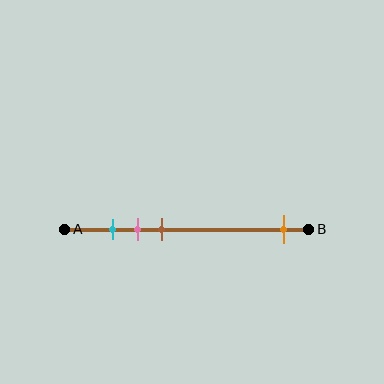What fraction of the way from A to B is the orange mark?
The orange mark is approximately 90% (0.9) of the way from A to B.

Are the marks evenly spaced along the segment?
No, the marks are not evenly spaced.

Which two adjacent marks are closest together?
The cyan and pink marks are the closest adjacent pair.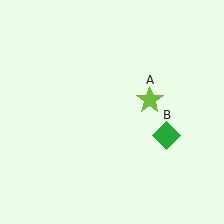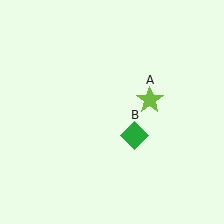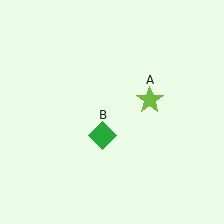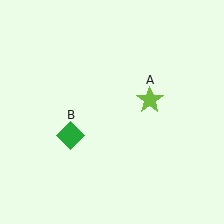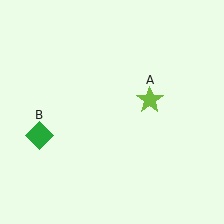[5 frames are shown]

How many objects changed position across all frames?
1 object changed position: green diamond (object B).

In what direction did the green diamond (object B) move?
The green diamond (object B) moved left.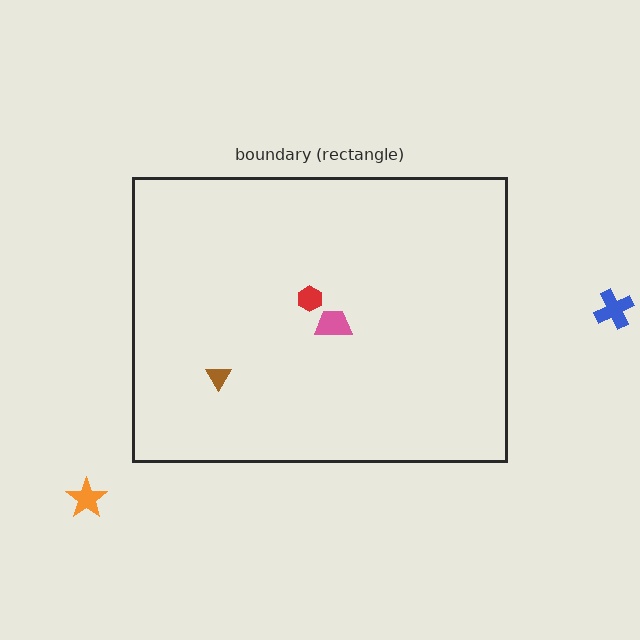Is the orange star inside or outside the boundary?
Outside.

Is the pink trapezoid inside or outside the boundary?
Inside.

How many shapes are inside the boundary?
3 inside, 2 outside.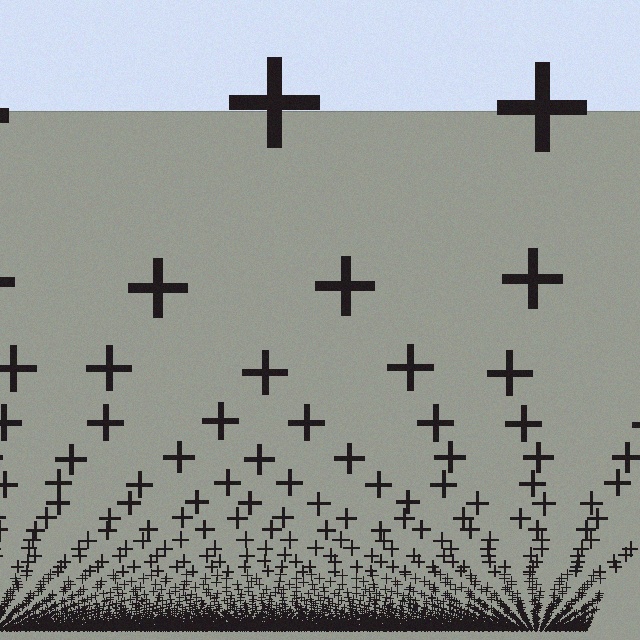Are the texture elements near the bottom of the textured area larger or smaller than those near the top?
Smaller. The gradient is inverted — elements near the bottom are smaller and denser.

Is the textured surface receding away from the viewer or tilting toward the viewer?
The surface appears to tilt toward the viewer. Texture elements get larger and sparser toward the top.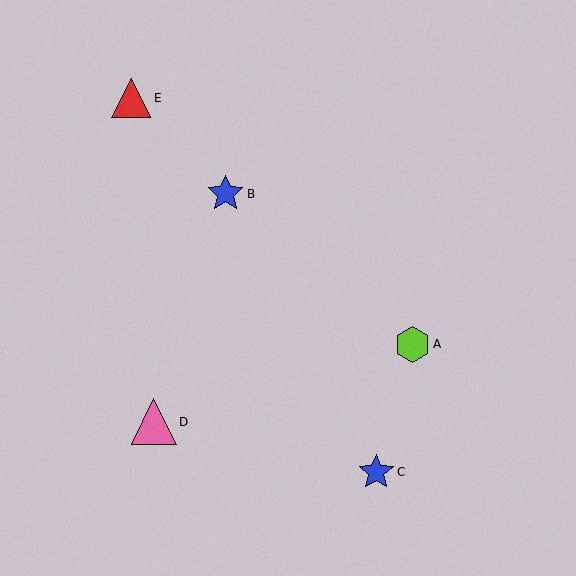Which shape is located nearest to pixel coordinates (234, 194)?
The blue star (labeled B) at (226, 194) is nearest to that location.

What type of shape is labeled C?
Shape C is a blue star.